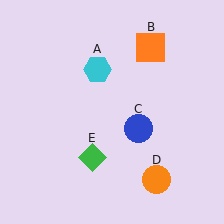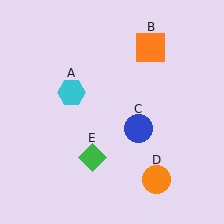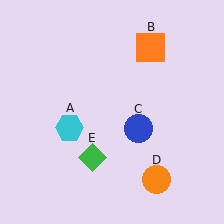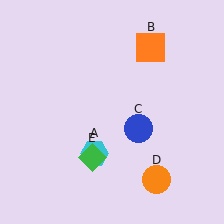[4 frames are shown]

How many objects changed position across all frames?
1 object changed position: cyan hexagon (object A).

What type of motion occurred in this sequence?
The cyan hexagon (object A) rotated counterclockwise around the center of the scene.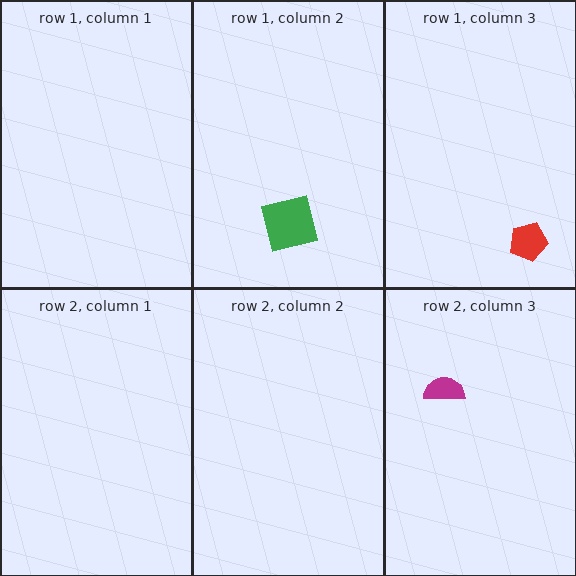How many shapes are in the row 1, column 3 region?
1.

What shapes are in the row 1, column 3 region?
The red pentagon.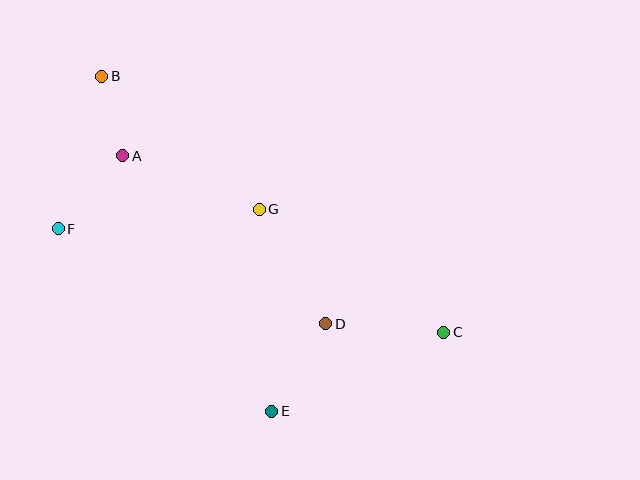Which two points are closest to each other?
Points A and B are closest to each other.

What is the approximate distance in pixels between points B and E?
The distance between B and E is approximately 376 pixels.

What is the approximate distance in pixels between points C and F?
The distance between C and F is approximately 399 pixels.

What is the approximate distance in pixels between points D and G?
The distance between D and G is approximately 133 pixels.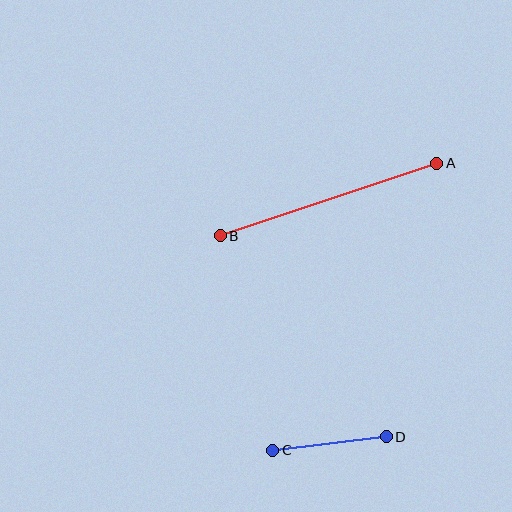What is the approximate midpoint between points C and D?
The midpoint is at approximately (329, 443) pixels.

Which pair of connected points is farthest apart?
Points A and B are farthest apart.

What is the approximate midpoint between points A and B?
The midpoint is at approximately (328, 199) pixels.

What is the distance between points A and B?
The distance is approximately 228 pixels.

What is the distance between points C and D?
The distance is approximately 114 pixels.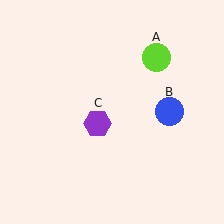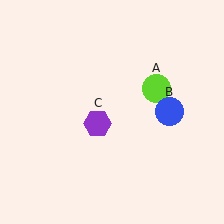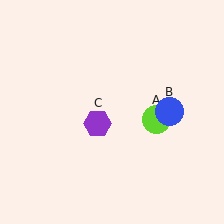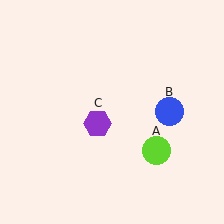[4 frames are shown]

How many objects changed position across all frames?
1 object changed position: lime circle (object A).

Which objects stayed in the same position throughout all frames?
Blue circle (object B) and purple hexagon (object C) remained stationary.